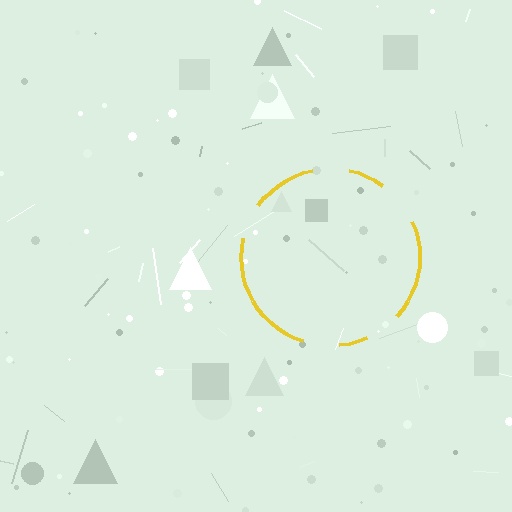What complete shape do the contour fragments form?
The contour fragments form a circle.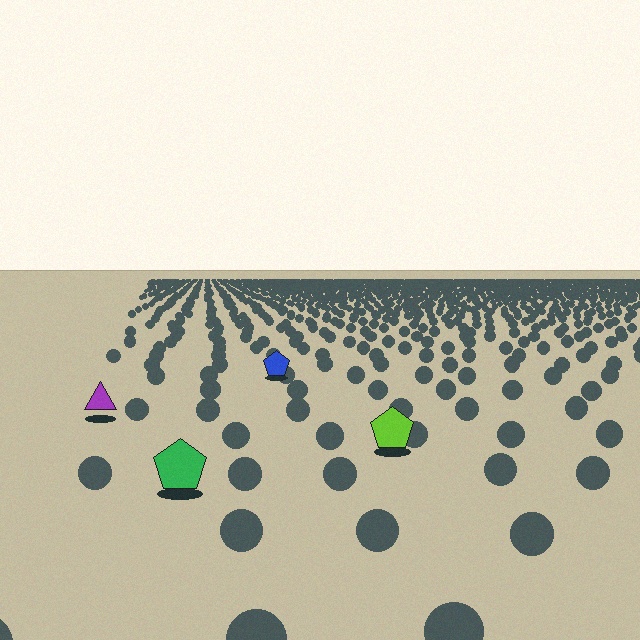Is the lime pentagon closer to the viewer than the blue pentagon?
Yes. The lime pentagon is closer — you can tell from the texture gradient: the ground texture is coarser near it.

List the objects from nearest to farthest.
From nearest to farthest: the green pentagon, the lime pentagon, the purple triangle, the blue pentagon.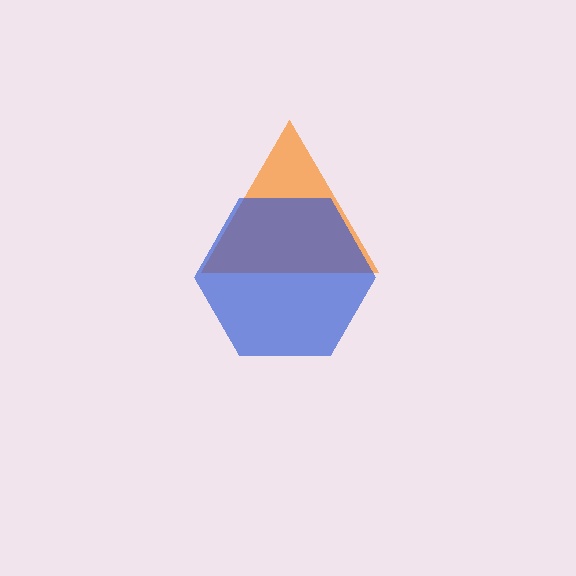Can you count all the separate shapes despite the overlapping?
Yes, there are 2 separate shapes.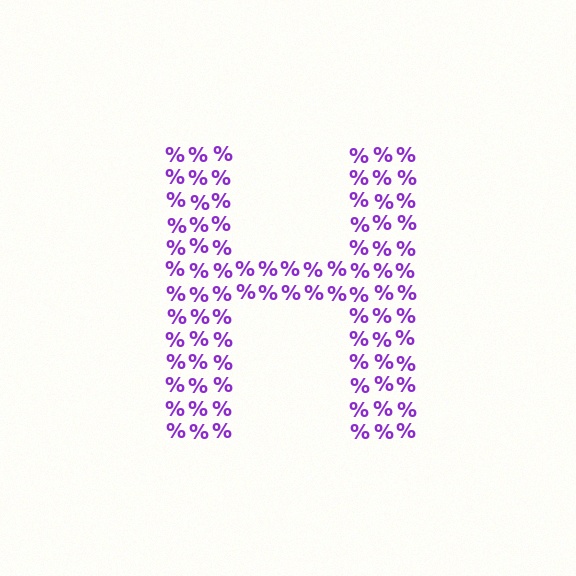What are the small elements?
The small elements are percent signs.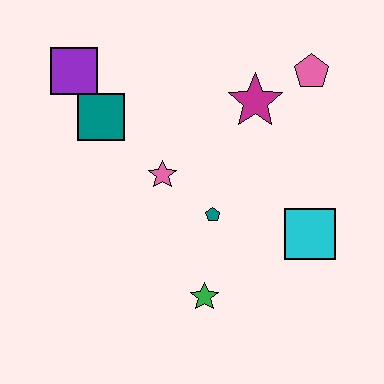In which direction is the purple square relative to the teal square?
The purple square is above the teal square.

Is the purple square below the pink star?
No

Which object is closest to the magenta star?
The pink pentagon is closest to the magenta star.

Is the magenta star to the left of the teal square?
No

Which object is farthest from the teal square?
The cyan square is farthest from the teal square.